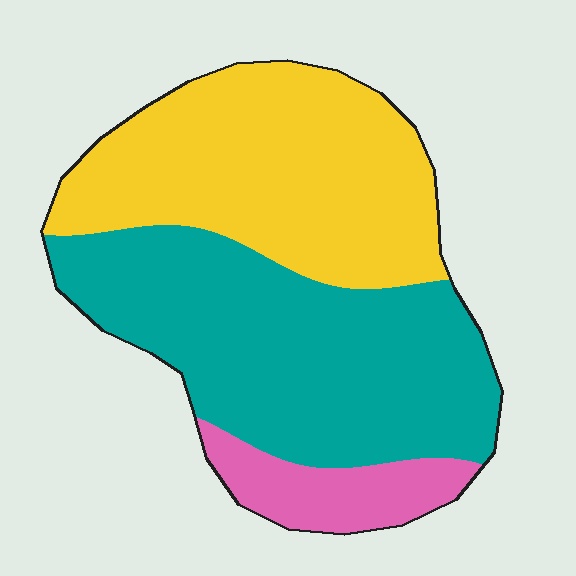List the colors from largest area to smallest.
From largest to smallest: teal, yellow, pink.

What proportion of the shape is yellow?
Yellow covers about 40% of the shape.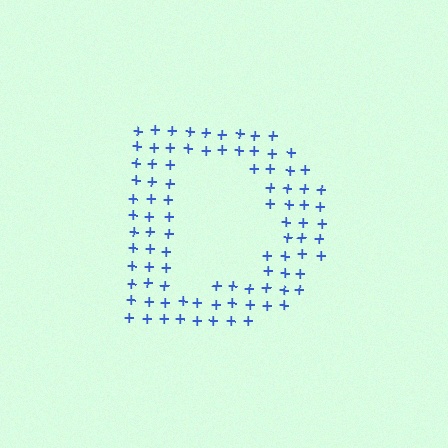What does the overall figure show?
The overall figure shows the letter D.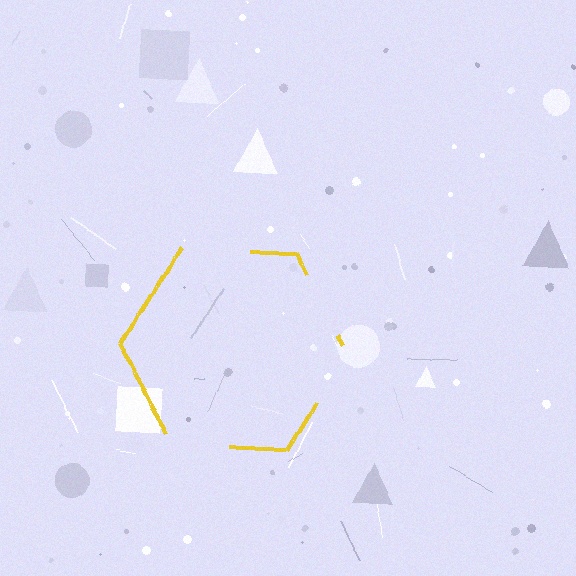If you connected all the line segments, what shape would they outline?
They would outline a hexagon.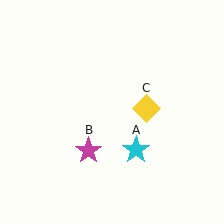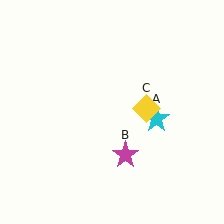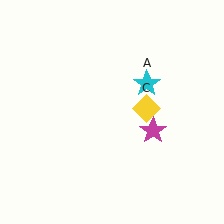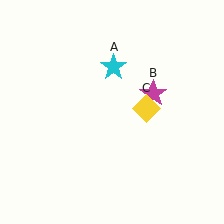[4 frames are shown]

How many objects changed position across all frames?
2 objects changed position: cyan star (object A), magenta star (object B).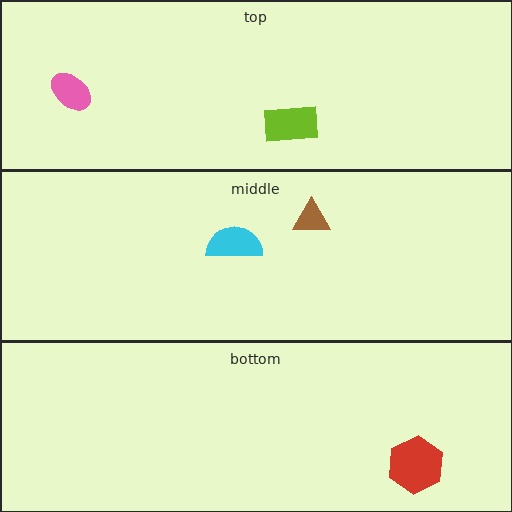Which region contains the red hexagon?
The bottom region.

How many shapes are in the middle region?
2.